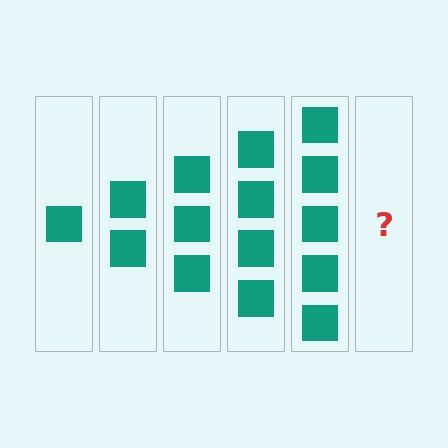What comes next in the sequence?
The next element should be 6 squares.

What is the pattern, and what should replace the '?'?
The pattern is that each step adds one more square. The '?' should be 6 squares.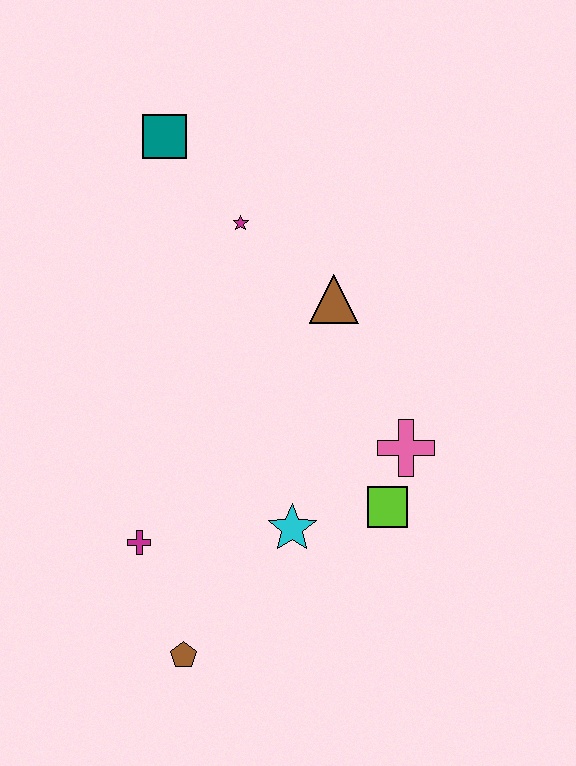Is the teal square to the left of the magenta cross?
No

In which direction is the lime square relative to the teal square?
The lime square is below the teal square.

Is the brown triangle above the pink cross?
Yes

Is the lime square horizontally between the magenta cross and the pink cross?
Yes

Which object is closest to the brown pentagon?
The magenta cross is closest to the brown pentagon.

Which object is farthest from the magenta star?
The brown pentagon is farthest from the magenta star.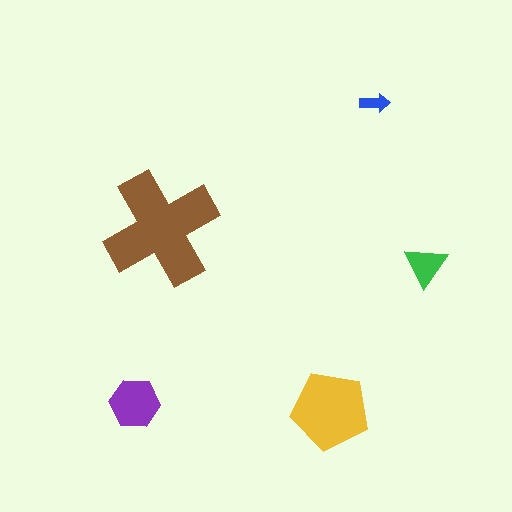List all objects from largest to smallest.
The brown cross, the yellow pentagon, the purple hexagon, the green triangle, the blue arrow.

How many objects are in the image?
There are 5 objects in the image.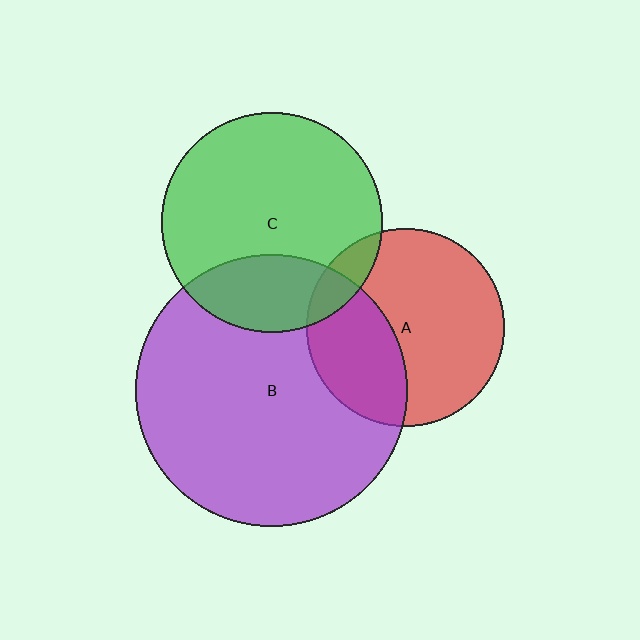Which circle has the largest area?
Circle B (purple).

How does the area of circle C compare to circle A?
Approximately 1.2 times.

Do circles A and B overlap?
Yes.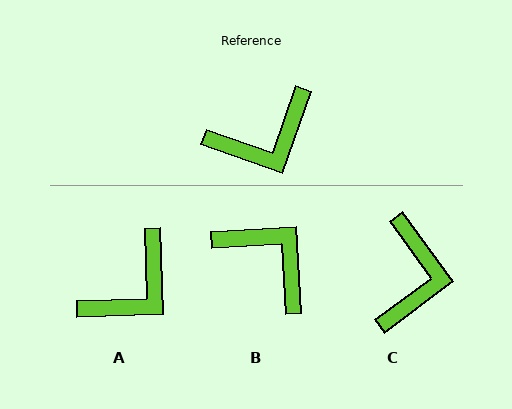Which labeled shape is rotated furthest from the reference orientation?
B, about 112 degrees away.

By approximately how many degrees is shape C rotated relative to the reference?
Approximately 55 degrees counter-clockwise.